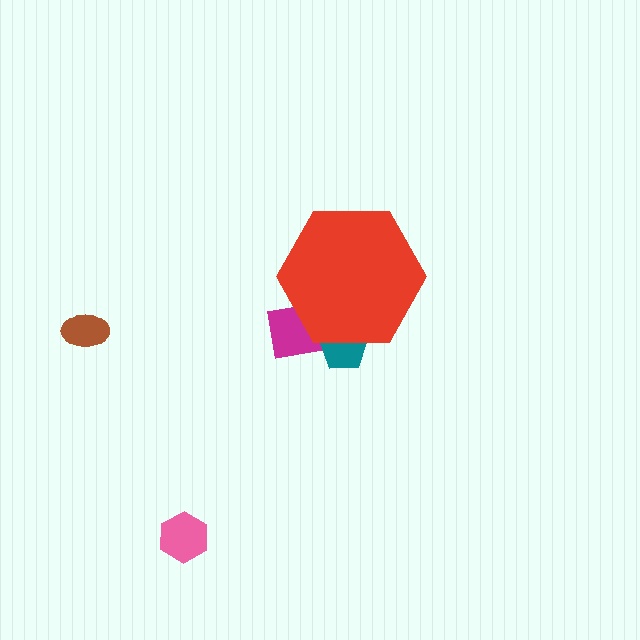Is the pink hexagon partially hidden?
No, the pink hexagon is fully visible.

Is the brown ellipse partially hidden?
No, the brown ellipse is fully visible.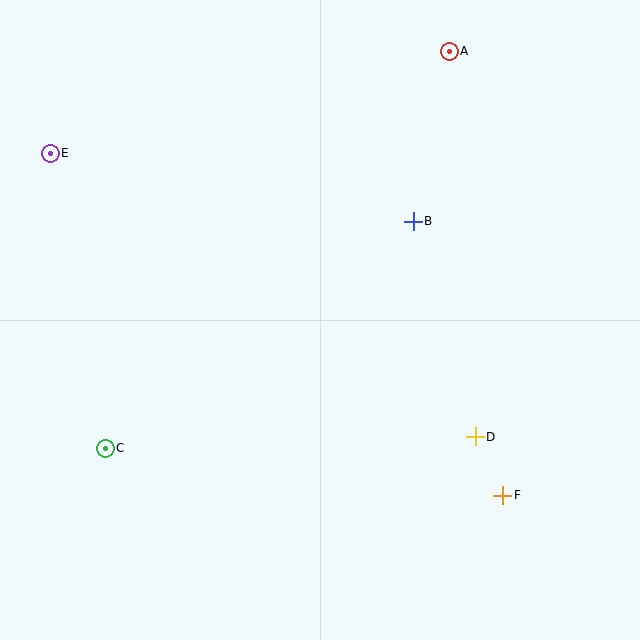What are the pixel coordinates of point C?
Point C is at (105, 448).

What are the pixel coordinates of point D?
Point D is at (475, 437).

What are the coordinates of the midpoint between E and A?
The midpoint between E and A is at (250, 102).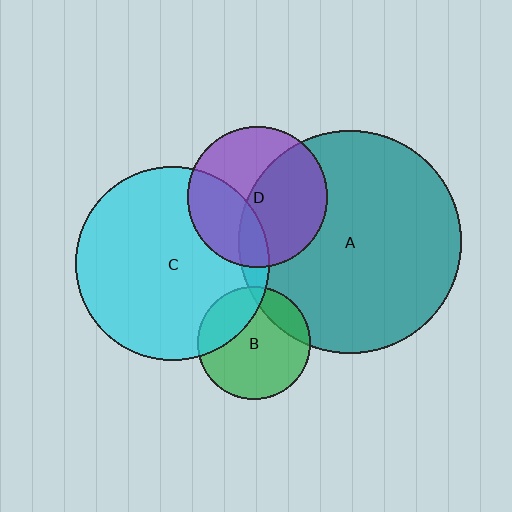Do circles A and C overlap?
Yes.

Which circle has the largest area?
Circle A (teal).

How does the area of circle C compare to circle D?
Approximately 1.9 times.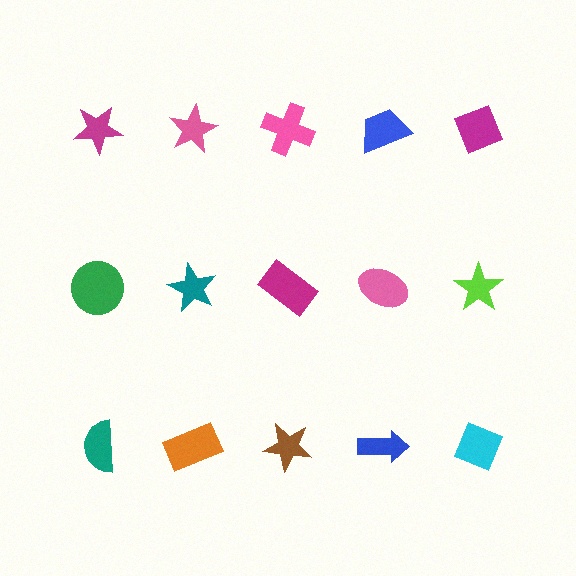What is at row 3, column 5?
A cyan diamond.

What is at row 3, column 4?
A blue arrow.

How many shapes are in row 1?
5 shapes.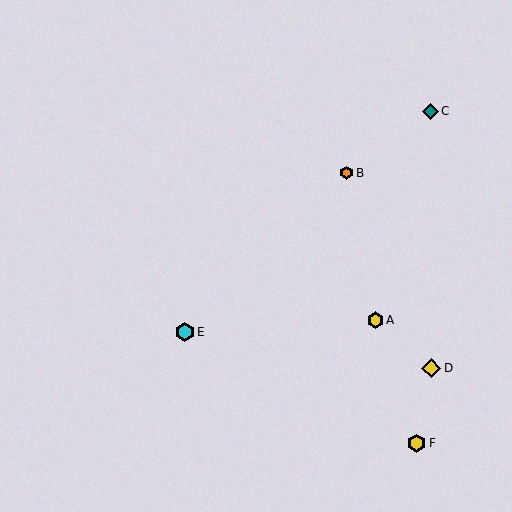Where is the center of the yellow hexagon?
The center of the yellow hexagon is at (375, 320).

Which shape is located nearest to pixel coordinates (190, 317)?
The cyan hexagon (labeled E) at (185, 332) is nearest to that location.